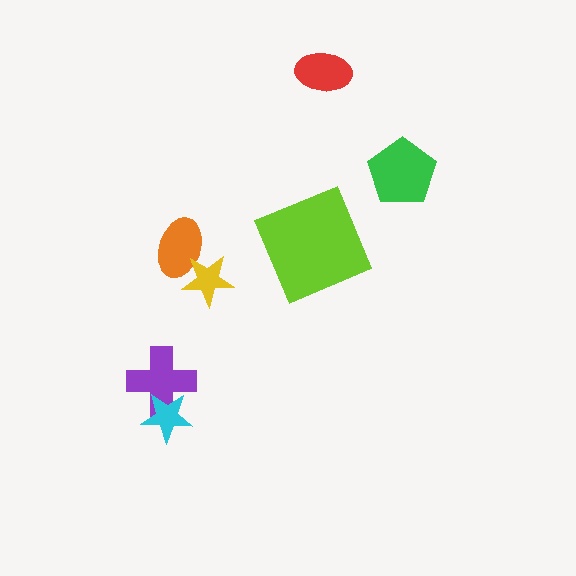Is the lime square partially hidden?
No, no other shape covers it.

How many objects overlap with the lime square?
0 objects overlap with the lime square.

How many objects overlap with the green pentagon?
0 objects overlap with the green pentagon.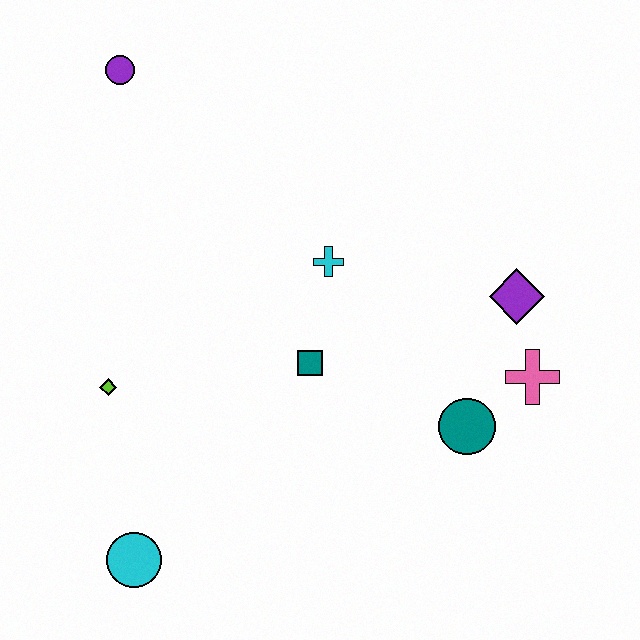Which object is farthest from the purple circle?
The pink cross is farthest from the purple circle.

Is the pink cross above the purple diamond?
No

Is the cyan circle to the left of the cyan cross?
Yes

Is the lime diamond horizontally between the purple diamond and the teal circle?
No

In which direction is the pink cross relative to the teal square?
The pink cross is to the right of the teal square.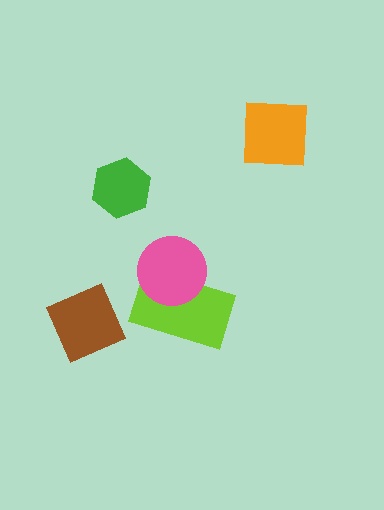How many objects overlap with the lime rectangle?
1 object overlaps with the lime rectangle.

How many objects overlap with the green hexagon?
0 objects overlap with the green hexagon.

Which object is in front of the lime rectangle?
The pink circle is in front of the lime rectangle.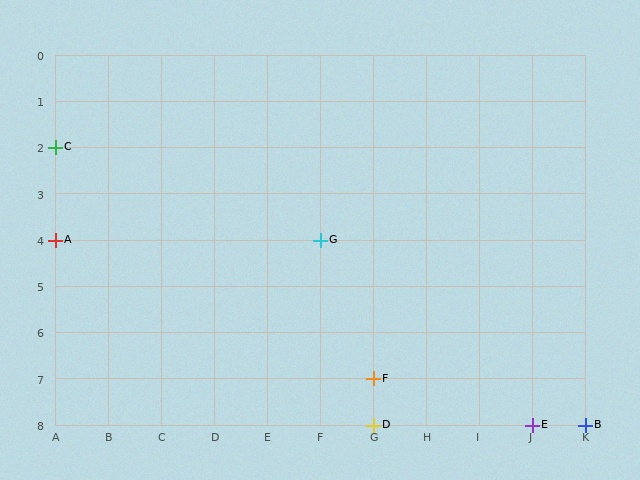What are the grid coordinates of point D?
Point D is at grid coordinates (G, 8).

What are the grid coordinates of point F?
Point F is at grid coordinates (G, 7).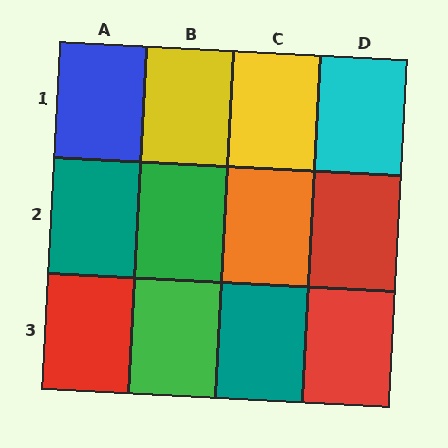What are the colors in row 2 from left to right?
Teal, green, orange, red.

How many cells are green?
2 cells are green.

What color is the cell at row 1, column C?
Yellow.